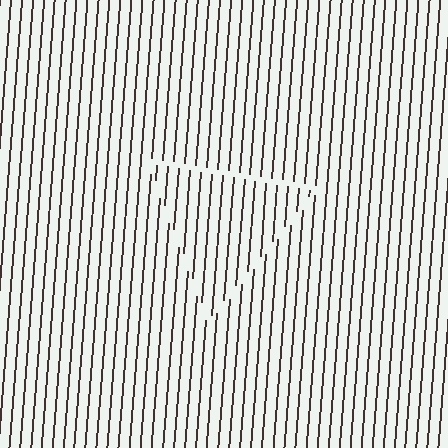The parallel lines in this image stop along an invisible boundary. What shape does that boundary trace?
An illusory triangle. The interior of the shape contains the same grating, shifted by half a period — the contour is defined by the phase discontinuity where line-ends from the inner and outer gratings abut.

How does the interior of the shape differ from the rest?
The interior of the shape contains the same grating, shifted by half a period — the contour is defined by the phase discontinuity where line-ends from the inner and outer gratings abut.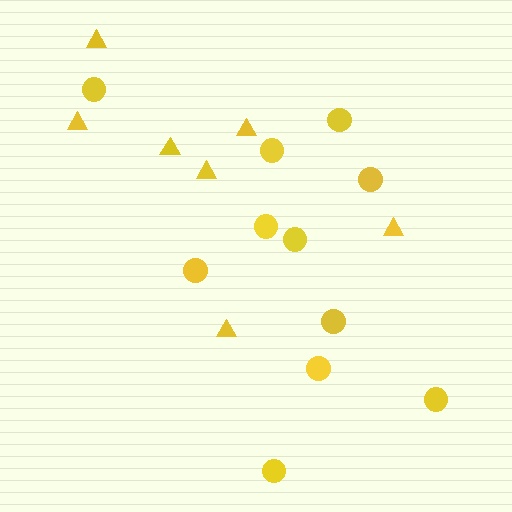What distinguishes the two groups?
There are 2 groups: one group of circles (11) and one group of triangles (7).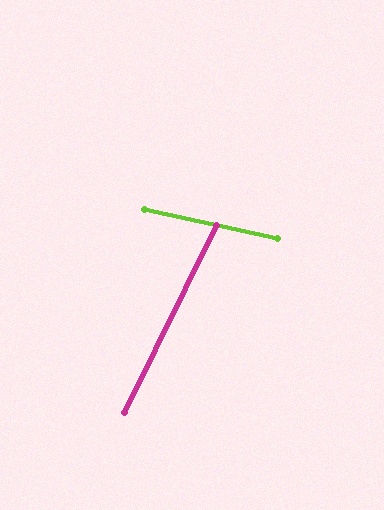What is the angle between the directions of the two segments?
Approximately 76 degrees.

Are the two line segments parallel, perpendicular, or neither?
Neither parallel nor perpendicular — they differ by about 76°.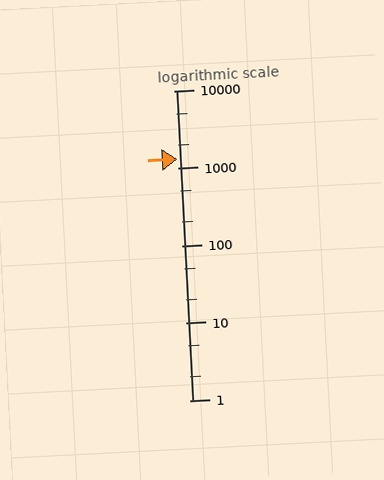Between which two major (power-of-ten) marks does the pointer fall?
The pointer is between 1000 and 10000.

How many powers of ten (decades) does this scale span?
The scale spans 4 decades, from 1 to 10000.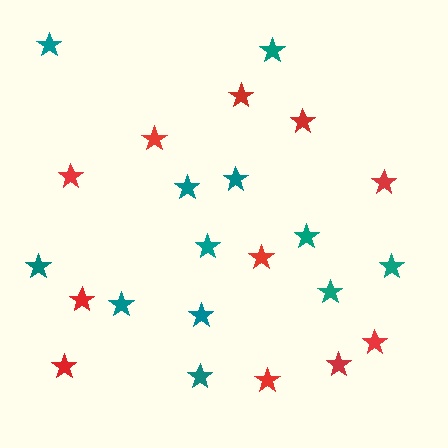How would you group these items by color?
There are 2 groups: one group of red stars (11) and one group of teal stars (12).